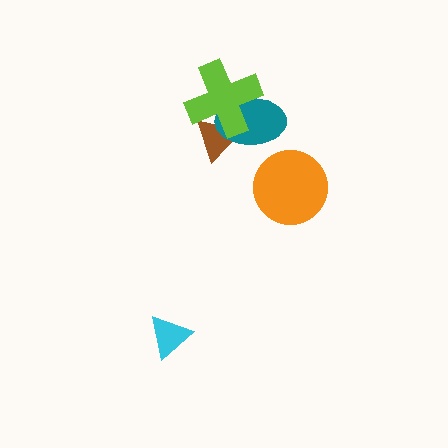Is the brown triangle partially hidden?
Yes, it is partially covered by another shape.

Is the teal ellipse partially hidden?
Yes, it is partially covered by another shape.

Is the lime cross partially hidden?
No, no other shape covers it.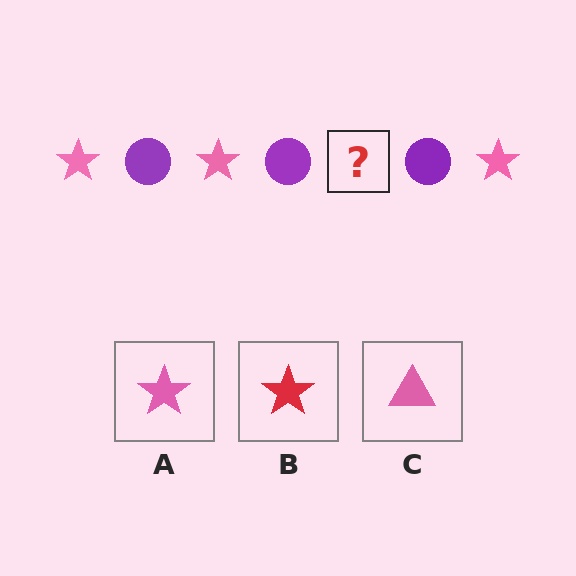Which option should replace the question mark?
Option A.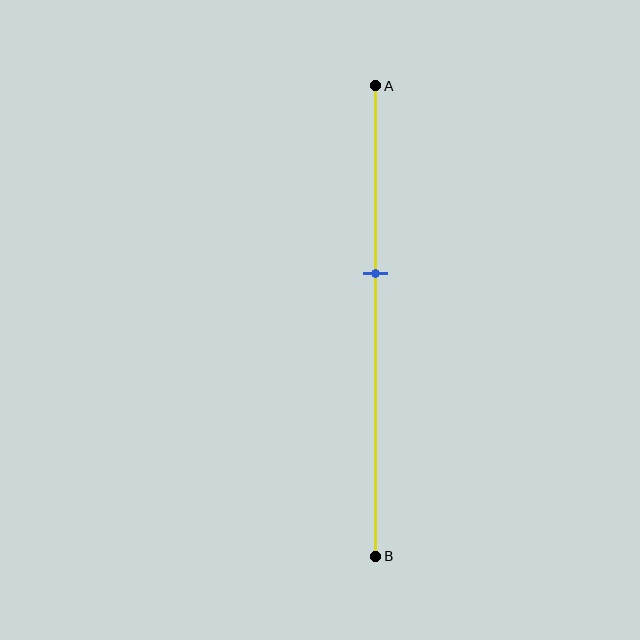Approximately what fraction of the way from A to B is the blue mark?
The blue mark is approximately 40% of the way from A to B.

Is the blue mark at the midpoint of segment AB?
No, the mark is at about 40% from A, not at the 50% midpoint.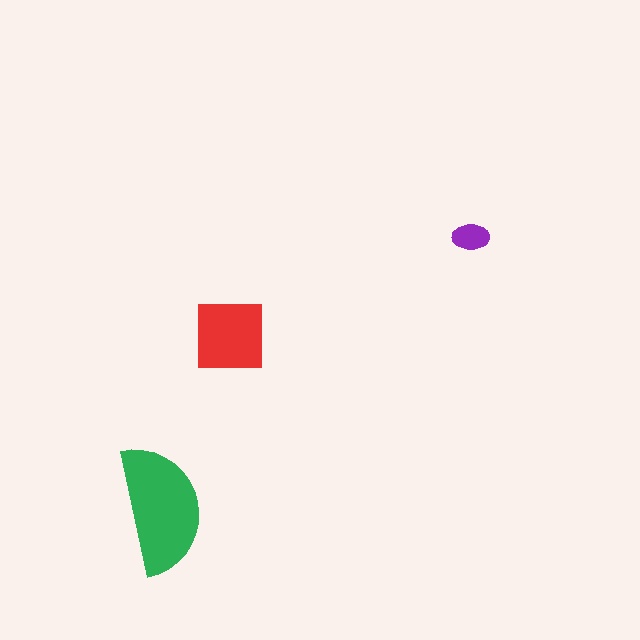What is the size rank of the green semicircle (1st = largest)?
1st.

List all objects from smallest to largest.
The purple ellipse, the red square, the green semicircle.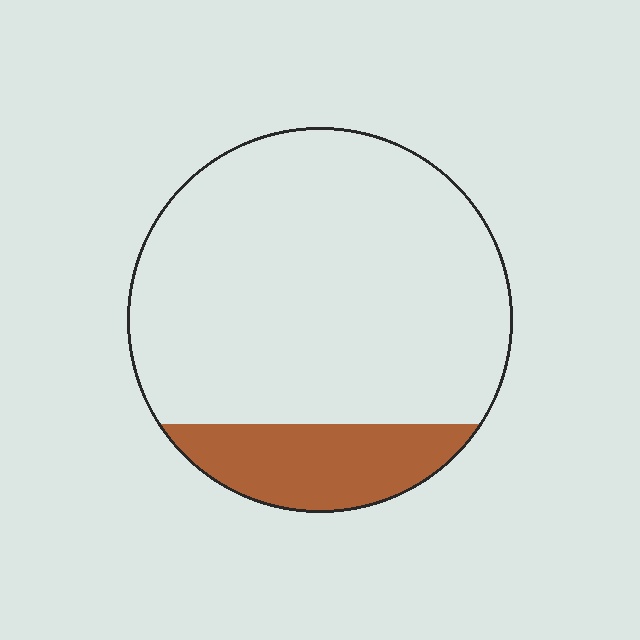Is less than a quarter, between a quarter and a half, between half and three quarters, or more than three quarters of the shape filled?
Less than a quarter.